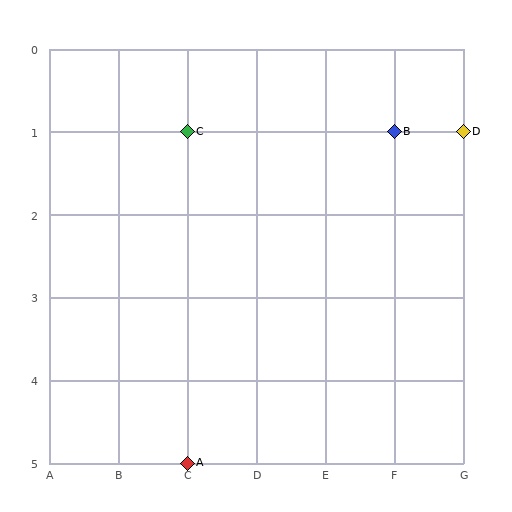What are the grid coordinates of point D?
Point D is at grid coordinates (G, 1).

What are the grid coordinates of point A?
Point A is at grid coordinates (C, 5).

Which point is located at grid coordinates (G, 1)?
Point D is at (G, 1).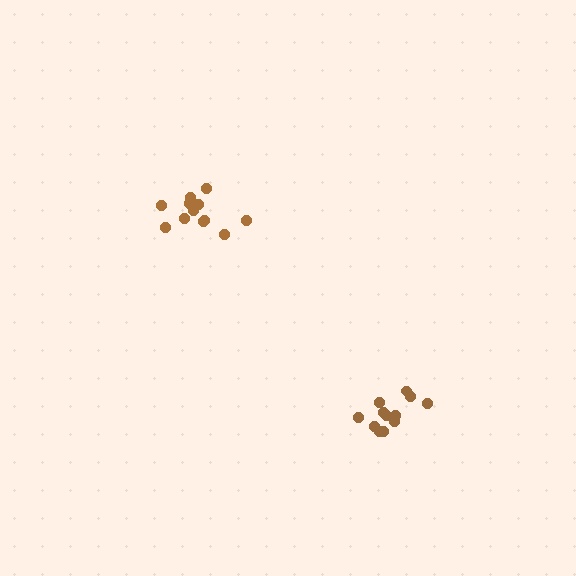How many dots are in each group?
Group 1: 12 dots, Group 2: 12 dots (24 total).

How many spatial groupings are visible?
There are 2 spatial groupings.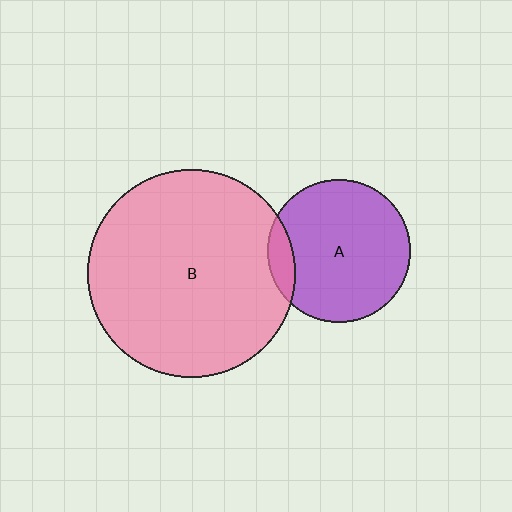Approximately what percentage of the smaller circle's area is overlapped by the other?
Approximately 10%.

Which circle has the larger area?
Circle B (pink).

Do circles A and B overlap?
Yes.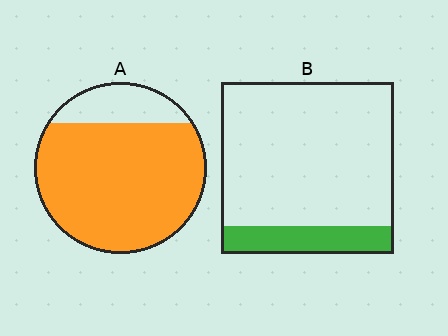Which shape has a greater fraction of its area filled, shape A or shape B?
Shape A.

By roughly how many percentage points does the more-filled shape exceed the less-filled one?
By roughly 65 percentage points (A over B).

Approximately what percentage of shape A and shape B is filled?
A is approximately 80% and B is approximately 15%.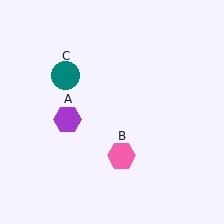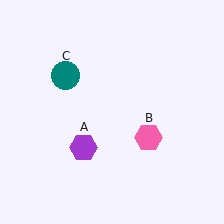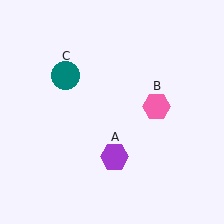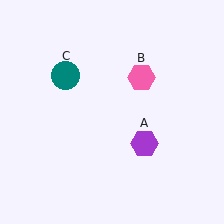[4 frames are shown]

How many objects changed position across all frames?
2 objects changed position: purple hexagon (object A), pink hexagon (object B).